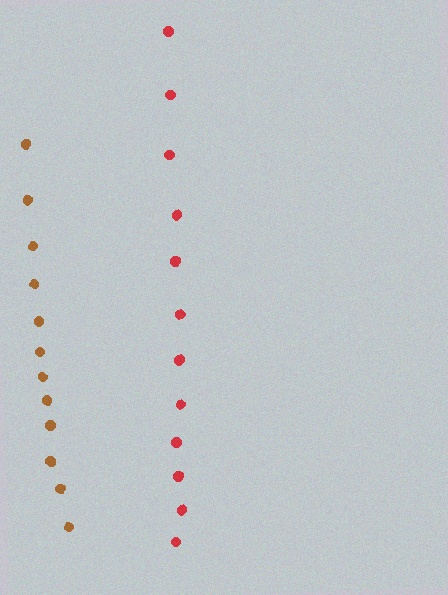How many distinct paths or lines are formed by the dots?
There are 2 distinct paths.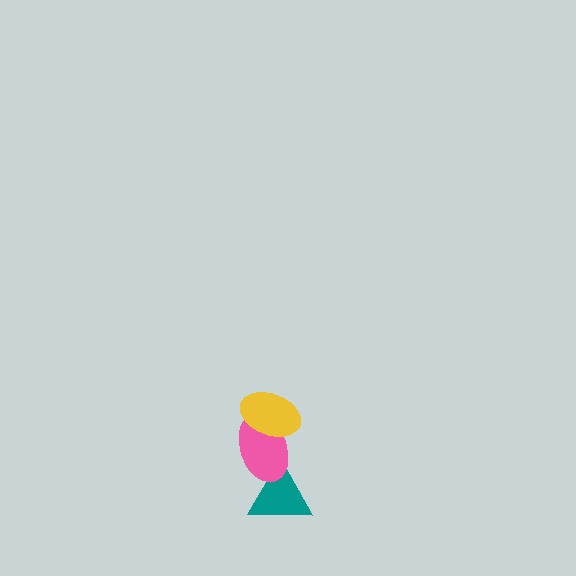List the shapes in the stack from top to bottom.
From top to bottom: the yellow ellipse, the pink ellipse, the teal triangle.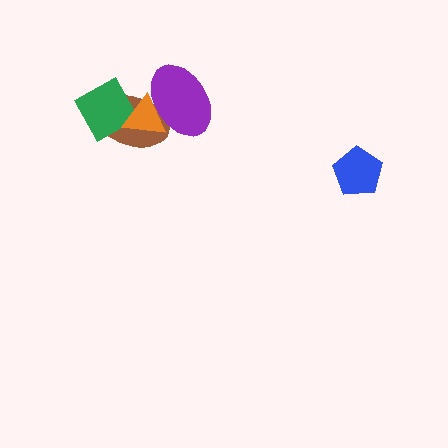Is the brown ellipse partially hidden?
Yes, it is partially covered by another shape.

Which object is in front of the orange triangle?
The purple ellipse is in front of the orange triangle.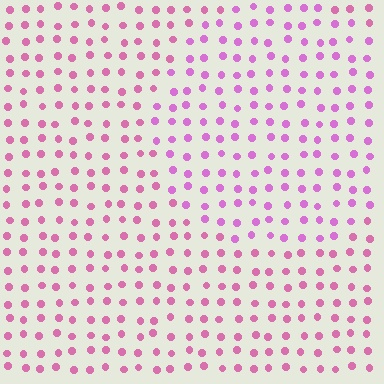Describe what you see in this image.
The image is filled with small pink elements in a uniform arrangement. A circle-shaped region is visible where the elements are tinted to a slightly different hue, forming a subtle color boundary.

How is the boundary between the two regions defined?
The boundary is defined purely by a slight shift in hue (about 23 degrees). Spacing, size, and orientation are identical on both sides.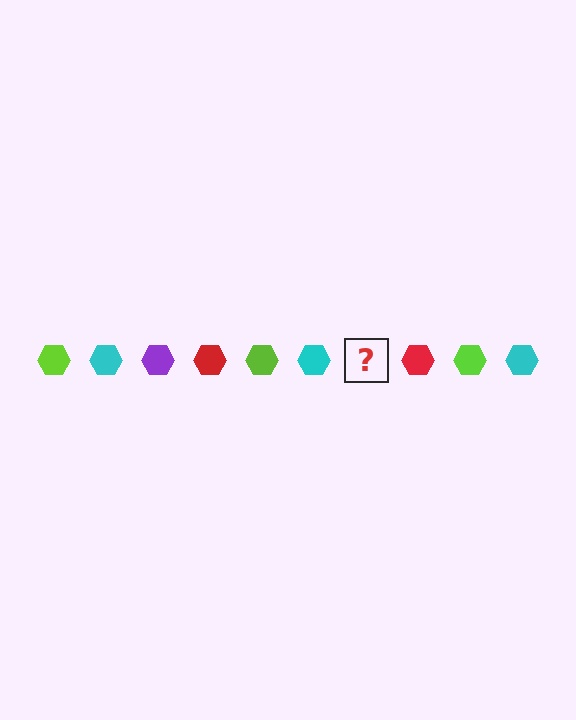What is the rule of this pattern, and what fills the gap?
The rule is that the pattern cycles through lime, cyan, purple, red hexagons. The gap should be filled with a purple hexagon.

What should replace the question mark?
The question mark should be replaced with a purple hexagon.